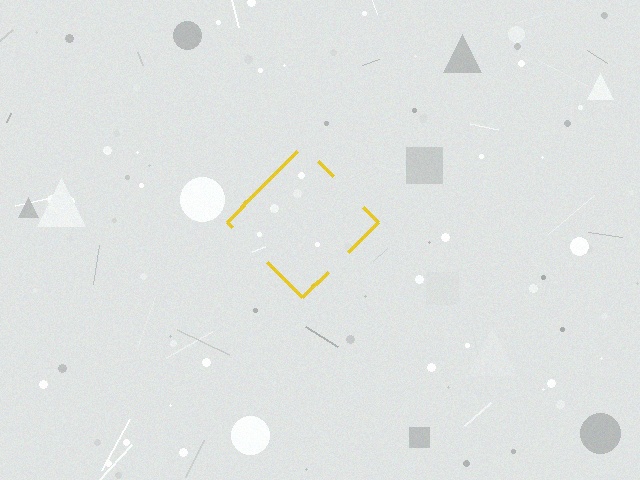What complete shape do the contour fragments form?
The contour fragments form a diamond.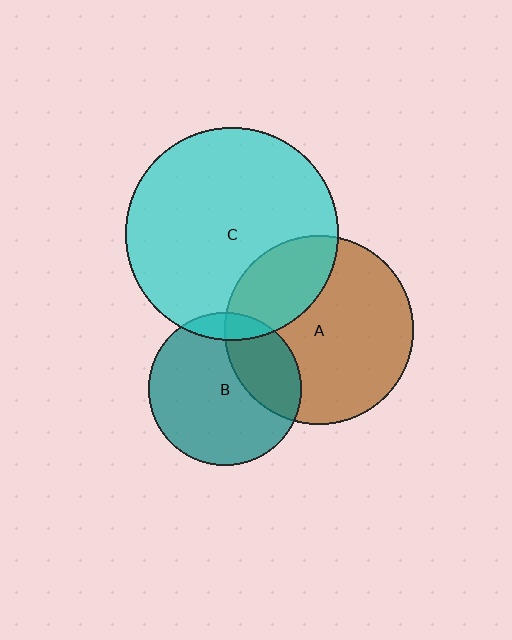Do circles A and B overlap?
Yes.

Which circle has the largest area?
Circle C (cyan).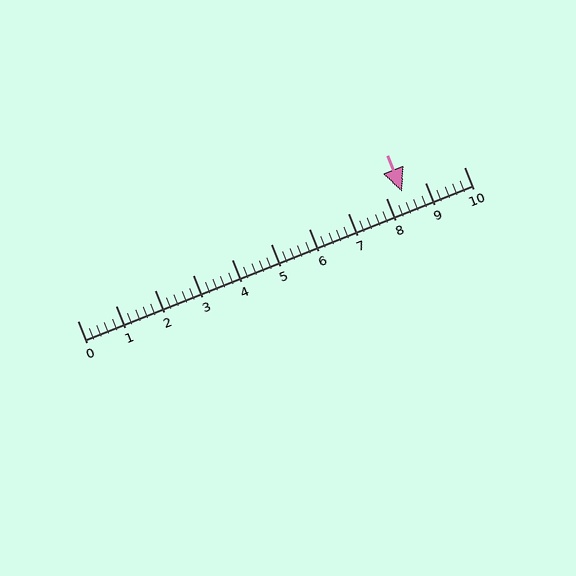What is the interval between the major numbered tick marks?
The major tick marks are spaced 1 units apart.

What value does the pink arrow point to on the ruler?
The pink arrow points to approximately 8.4.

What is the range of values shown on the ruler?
The ruler shows values from 0 to 10.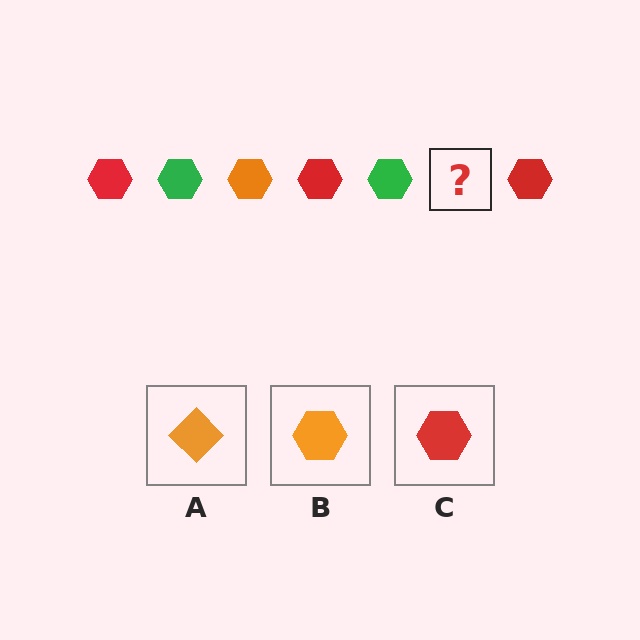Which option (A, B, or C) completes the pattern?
B.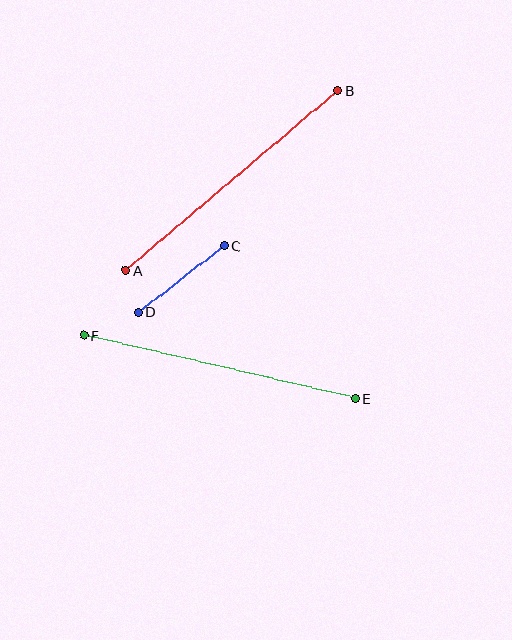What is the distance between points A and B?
The distance is approximately 277 pixels.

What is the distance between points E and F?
The distance is approximately 279 pixels.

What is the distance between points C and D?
The distance is approximately 108 pixels.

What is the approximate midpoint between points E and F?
The midpoint is at approximately (219, 367) pixels.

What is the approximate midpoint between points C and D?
The midpoint is at approximately (181, 279) pixels.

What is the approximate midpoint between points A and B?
The midpoint is at approximately (232, 181) pixels.